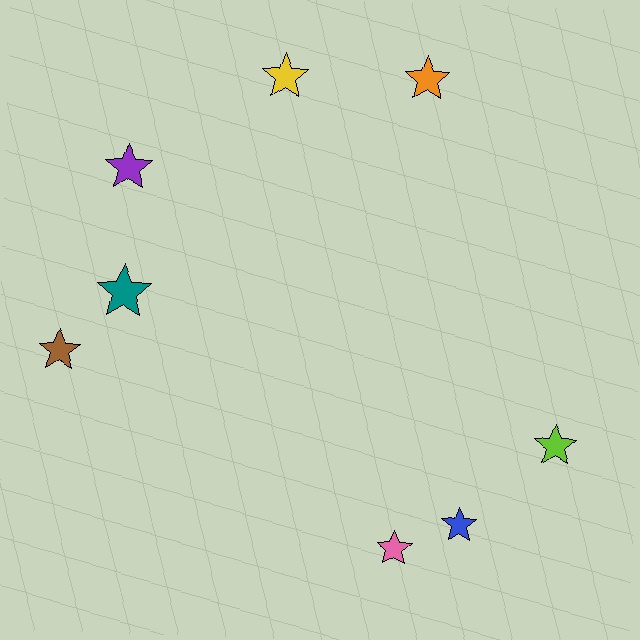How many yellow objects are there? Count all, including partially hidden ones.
There is 1 yellow object.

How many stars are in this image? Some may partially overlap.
There are 8 stars.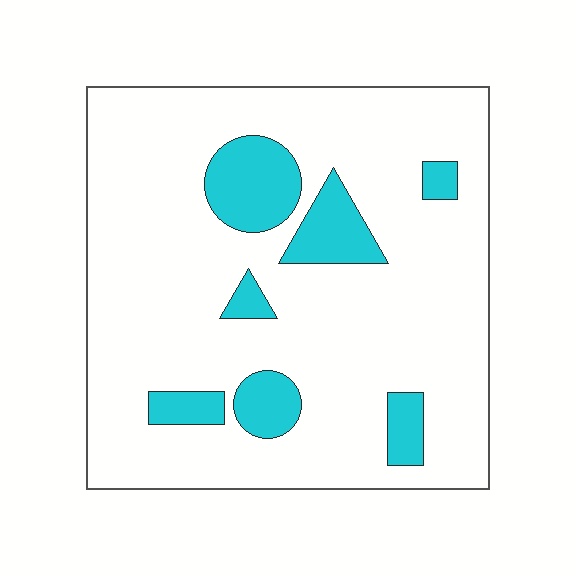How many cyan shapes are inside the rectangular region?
7.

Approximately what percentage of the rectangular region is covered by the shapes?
Approximately 15%.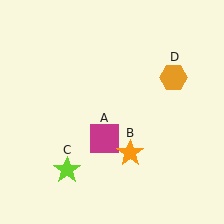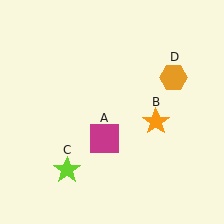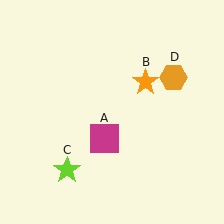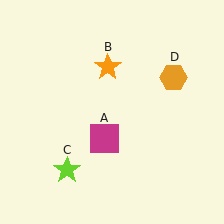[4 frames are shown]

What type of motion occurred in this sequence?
The orange star (object B) rotated counterclockwise around the center of the scene.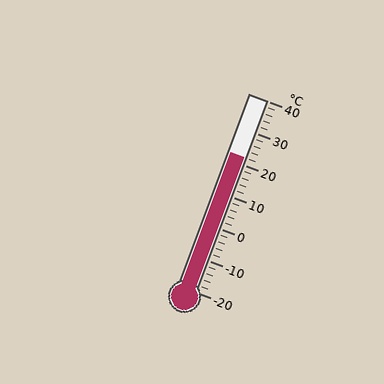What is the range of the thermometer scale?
The thermometer scale ranges from -20°C to 40°C.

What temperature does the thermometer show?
The thermometer shows approximately 22°C.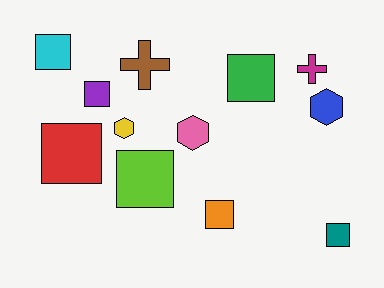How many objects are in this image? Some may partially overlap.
There are 12 objects.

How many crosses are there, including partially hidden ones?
There are 2 crosses.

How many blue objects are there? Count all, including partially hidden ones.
There is 1 blue object.